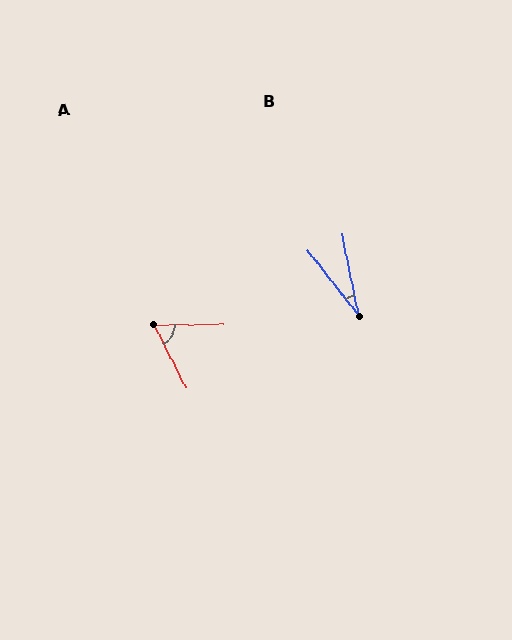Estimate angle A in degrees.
Approximately 64 degrees.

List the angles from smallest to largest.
B (27°), A (64°).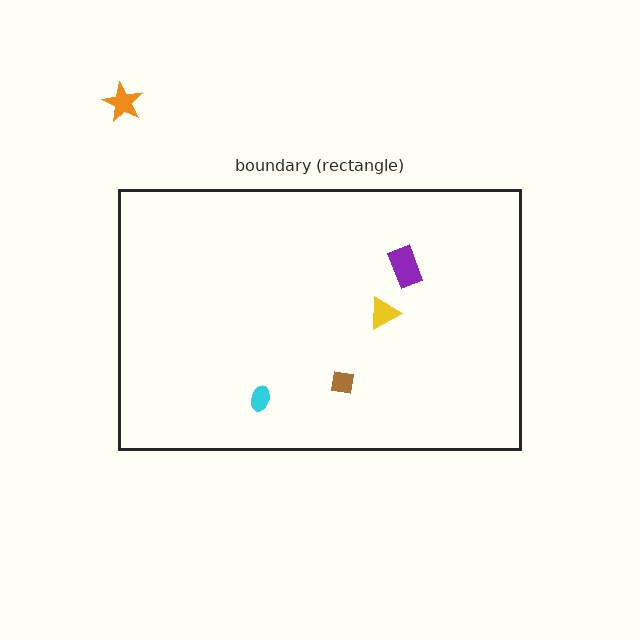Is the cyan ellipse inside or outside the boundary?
Inside.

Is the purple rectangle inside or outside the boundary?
Inside.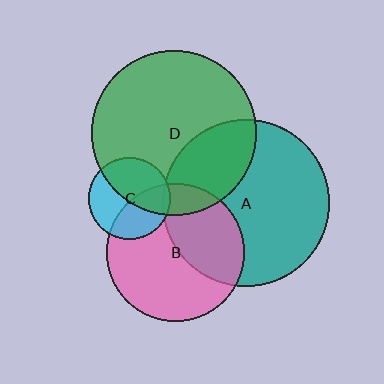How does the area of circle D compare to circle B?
Approximately 1.4 times.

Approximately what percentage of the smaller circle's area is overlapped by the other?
Approximately 5%.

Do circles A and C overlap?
Yes.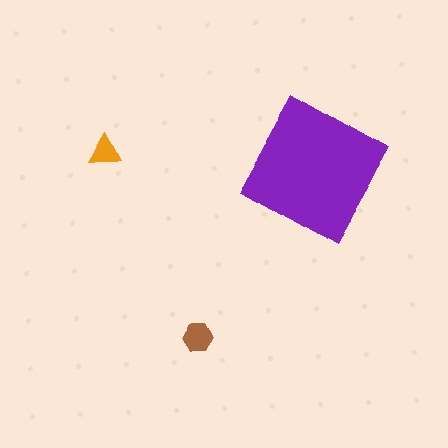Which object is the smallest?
The orange triangle.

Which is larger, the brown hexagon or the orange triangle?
The brown hexagon.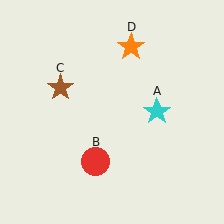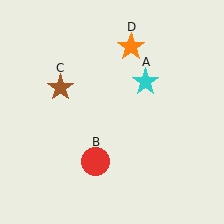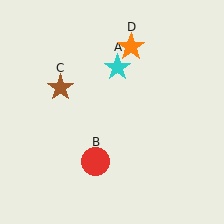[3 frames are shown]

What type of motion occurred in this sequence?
The cyan star (object A) rotated counterclockwise around the center of the scene.